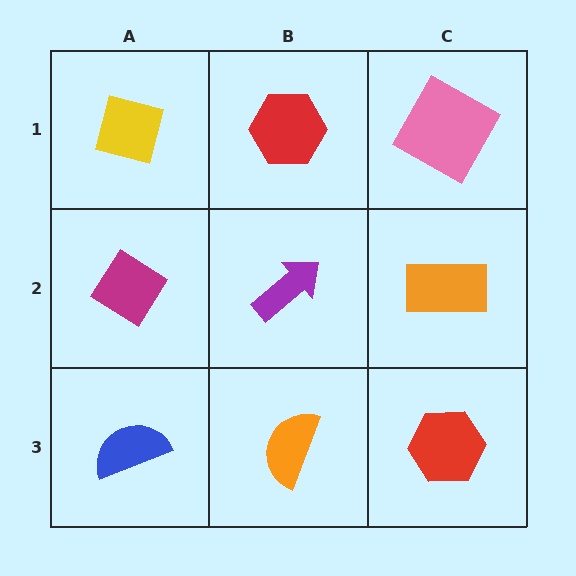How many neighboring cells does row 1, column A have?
2.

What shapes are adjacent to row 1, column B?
A purple arrow (row 2, column B), a yellow square (row 1, column A), a pink square (row 1, column C).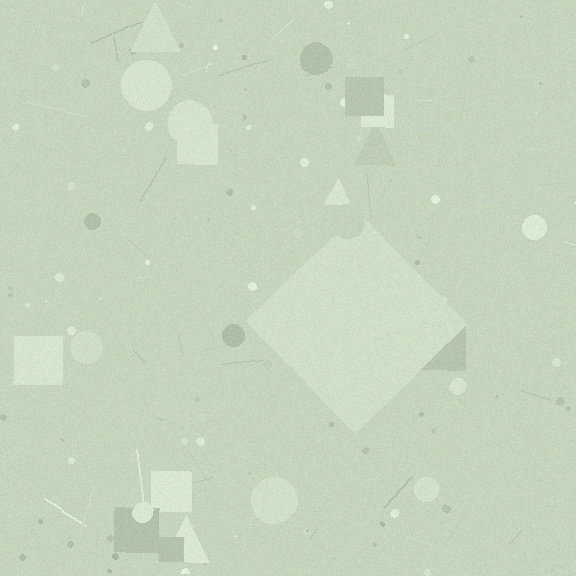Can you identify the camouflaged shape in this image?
The camouflaged shape is a diamond.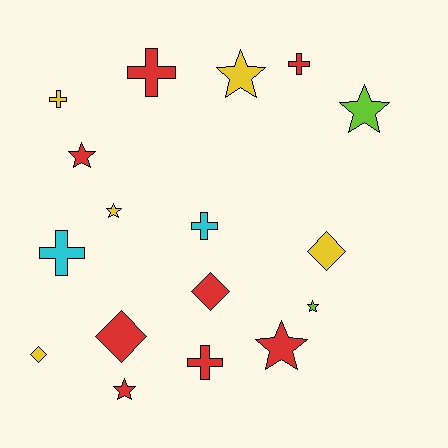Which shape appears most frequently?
Star, with 7 objects.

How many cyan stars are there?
There are no cyan stars.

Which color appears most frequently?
Red, with 8 objects.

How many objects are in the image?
There are 17 objects.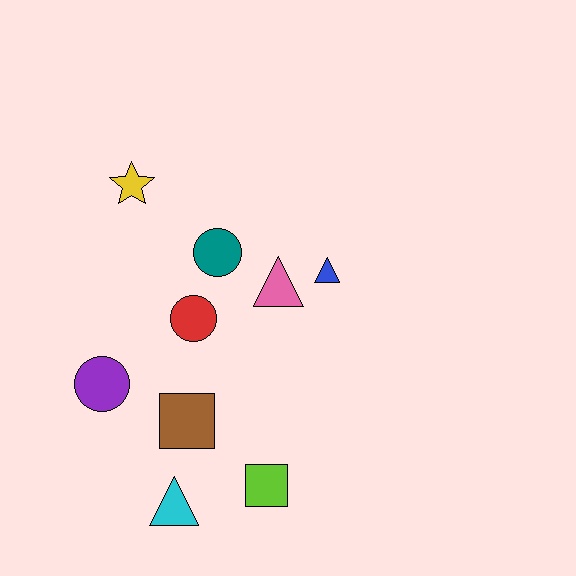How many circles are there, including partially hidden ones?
There are 3 circles.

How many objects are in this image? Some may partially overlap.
There are 9 objects.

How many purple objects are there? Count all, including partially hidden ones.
There is 1 purple object.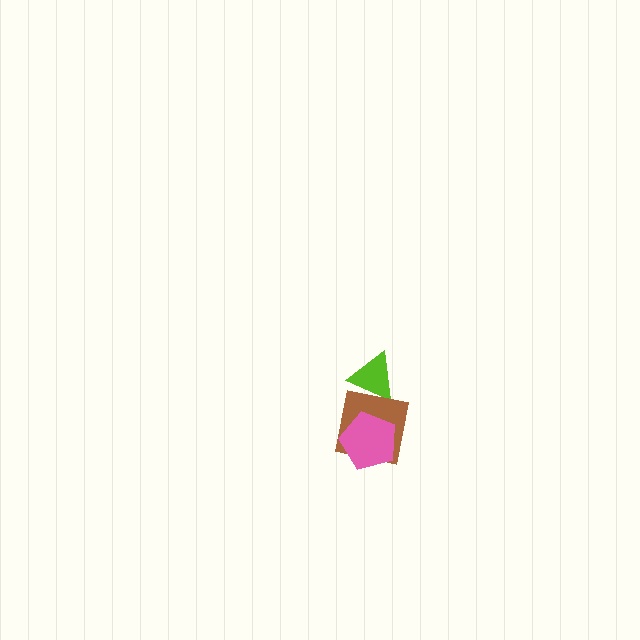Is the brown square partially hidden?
Yes, it is partially covered by another shape.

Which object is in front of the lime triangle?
The brown square is in front of the lime triangle.